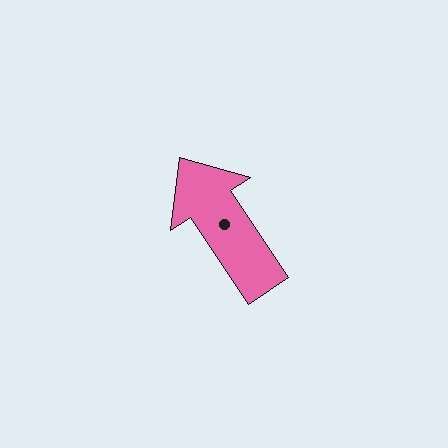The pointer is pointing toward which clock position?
Roughly 11 o'clock.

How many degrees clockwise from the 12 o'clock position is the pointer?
Approximately 326 degrees.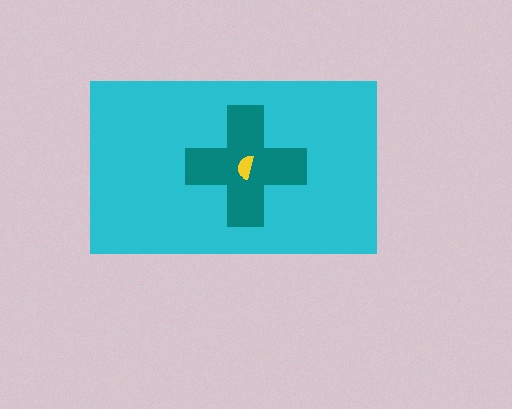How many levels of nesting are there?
3.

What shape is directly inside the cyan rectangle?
The teal cross.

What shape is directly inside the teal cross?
The yellow semicircle.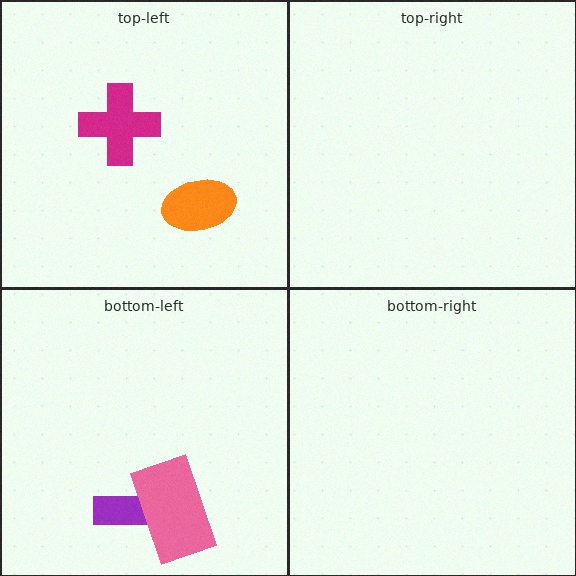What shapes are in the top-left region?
The magenta cross, the orange ellipse.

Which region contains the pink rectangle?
The bottom-left region.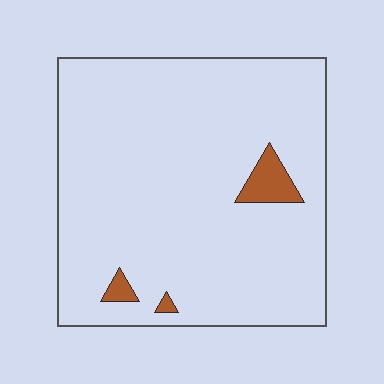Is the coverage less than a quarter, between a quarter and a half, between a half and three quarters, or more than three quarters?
Less than a quarter.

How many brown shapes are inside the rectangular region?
3.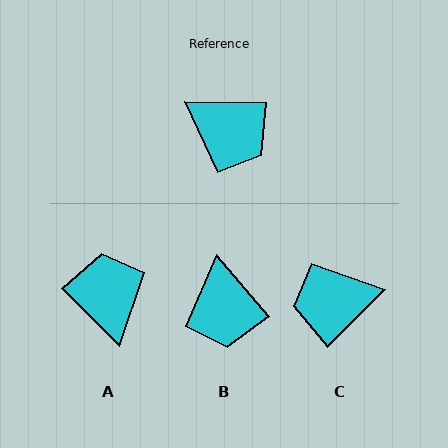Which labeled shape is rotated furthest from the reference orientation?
A, about 136 degrees away.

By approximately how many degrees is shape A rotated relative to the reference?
Approximately 136 degrees counter-clockwise.